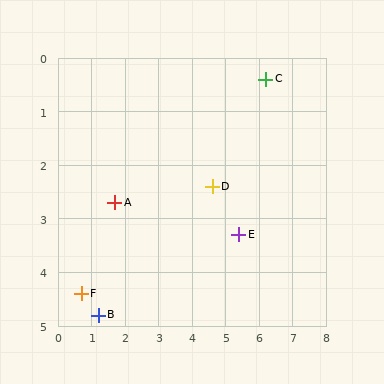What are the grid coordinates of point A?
Point A is at approximately (1.7, 2.7).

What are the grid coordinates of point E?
Point E is at approximately (5.4, 3.3).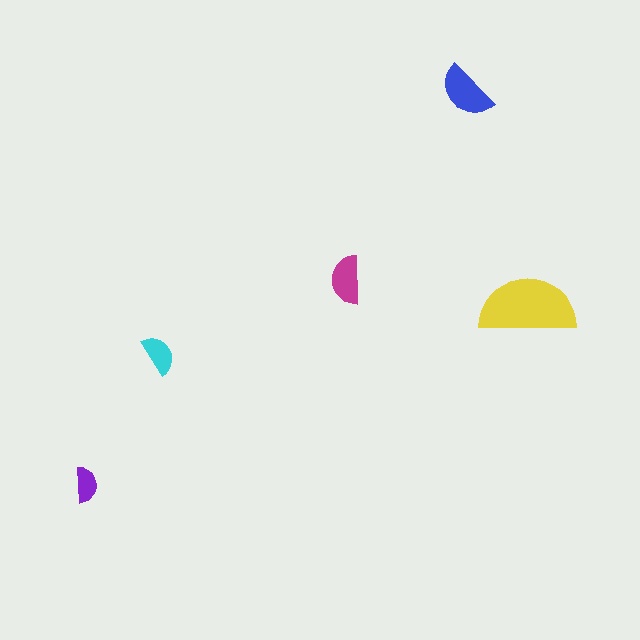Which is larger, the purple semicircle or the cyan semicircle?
The cyan one.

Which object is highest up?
The blue semicircle is topmost.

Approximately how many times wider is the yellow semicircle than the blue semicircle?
About 1.5 times wider.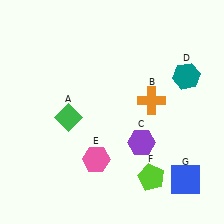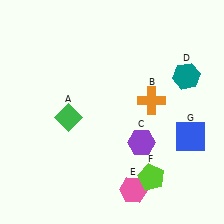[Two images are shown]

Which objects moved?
The objects that moved are: the pink hexagon (E), the blue square (G).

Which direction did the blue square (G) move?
The blue square (G) moved up.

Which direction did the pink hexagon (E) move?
The pink hexagon (E) moved right.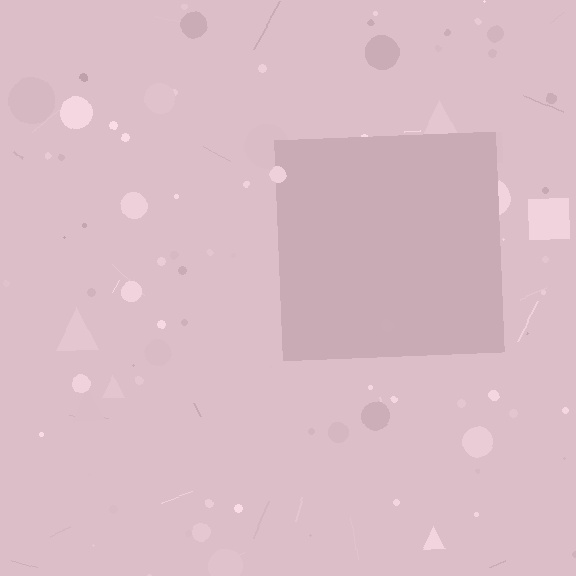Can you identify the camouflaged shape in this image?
The camouflaged shape is a square.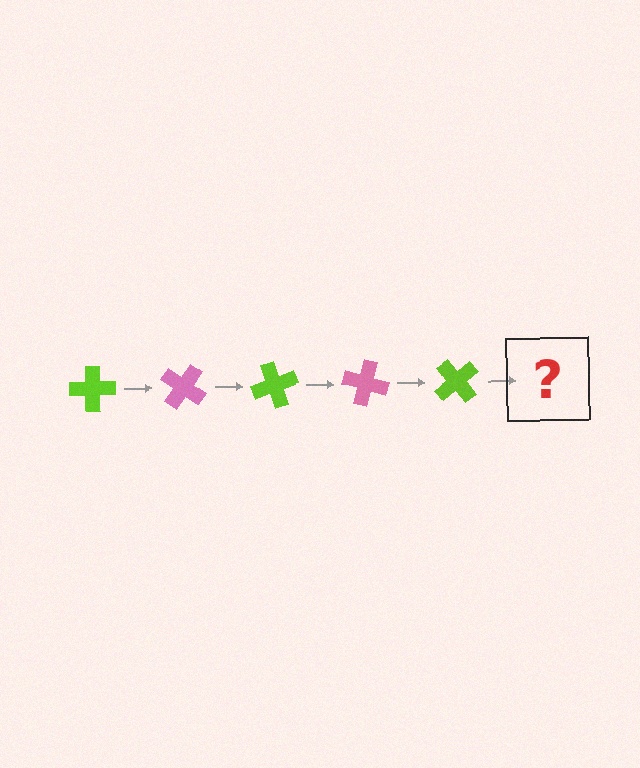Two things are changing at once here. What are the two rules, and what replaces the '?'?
The two rules are that it rotates 35 degrees each step and the color cycles through lime and pink. The '?' should be a pink cross, rotated 175 degrees from the start.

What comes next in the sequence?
The next element should be a pink cross, rotated 175 degrees from the start.